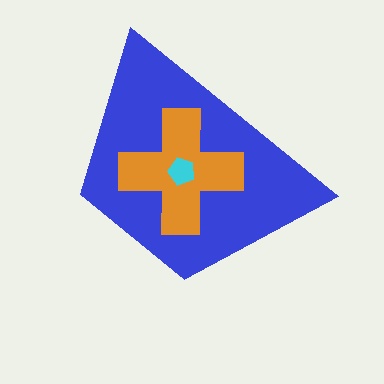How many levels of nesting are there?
3.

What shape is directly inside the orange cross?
The cyan pentagon.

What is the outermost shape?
The blue trapezoid.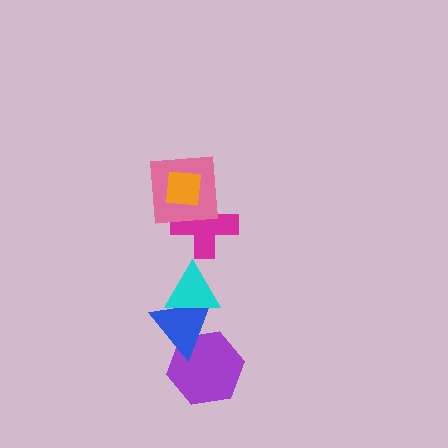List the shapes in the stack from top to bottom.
From top to bottom: the orange square, the pink square, the magenta cross, the cyan triangle, the blue triangle, the purple hexagon.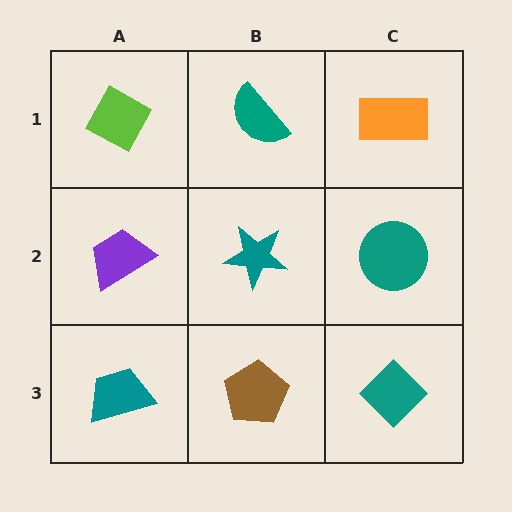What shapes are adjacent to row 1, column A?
A purple trapezoid (row 2, column A), a teal semicircle (row 1, column B).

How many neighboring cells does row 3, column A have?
2.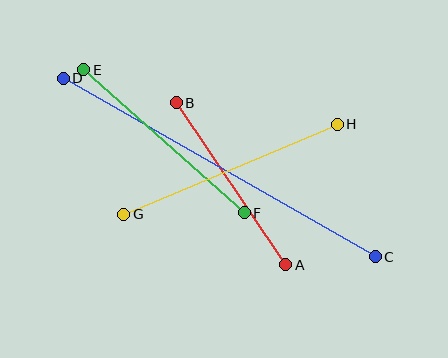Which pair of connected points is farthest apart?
Points C and D are farthest apart.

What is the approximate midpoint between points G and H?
The midpoint is at approximately (231, 169) pixels.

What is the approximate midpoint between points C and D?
The midpoint is at approximately (219, 168) pixels.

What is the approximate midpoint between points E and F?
The midpoint is at approximately (164, 141) pixels.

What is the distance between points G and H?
The distance is approximately 232 pixels.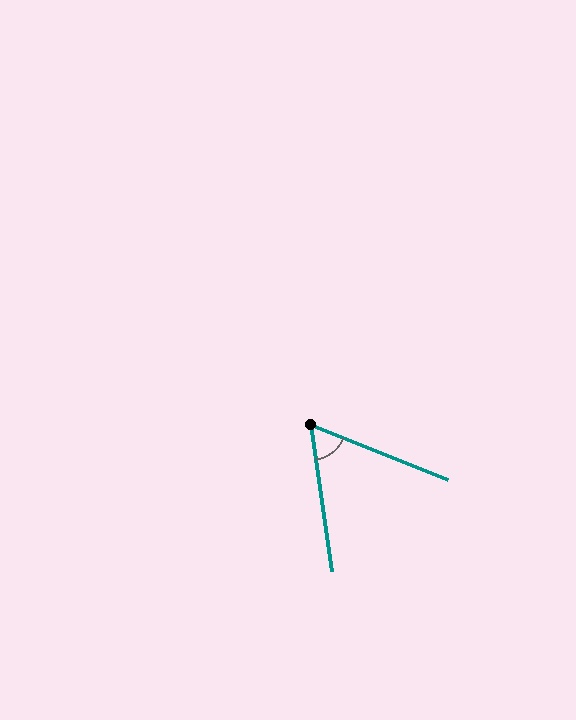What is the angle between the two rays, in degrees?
Approximately 60 degrees.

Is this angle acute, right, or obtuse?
It is acute.